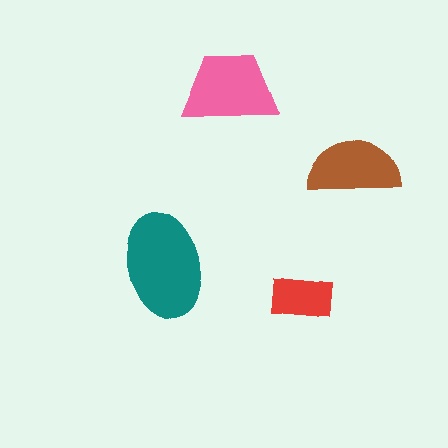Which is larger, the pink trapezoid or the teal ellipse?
The teal ellipse.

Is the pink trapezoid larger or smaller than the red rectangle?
Larger.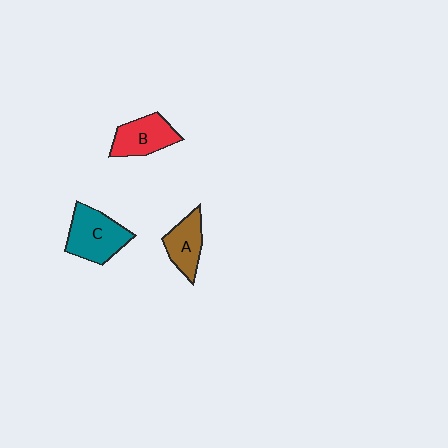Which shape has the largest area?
Shape C (teal).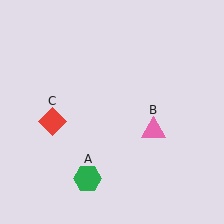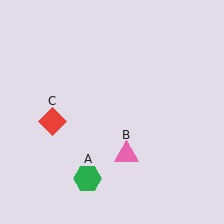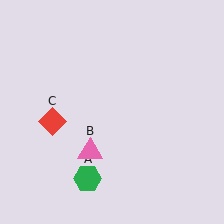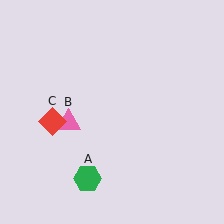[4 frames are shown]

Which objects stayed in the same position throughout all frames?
Green hexagon (object A) and red diamond (object C) remained stationary.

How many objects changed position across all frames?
1 object changed position: pink triangle (object B).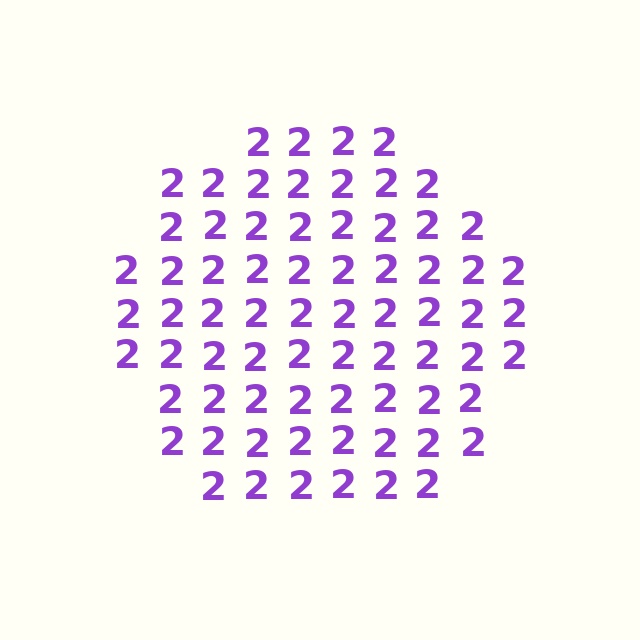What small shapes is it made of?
It is made of small digit 2's.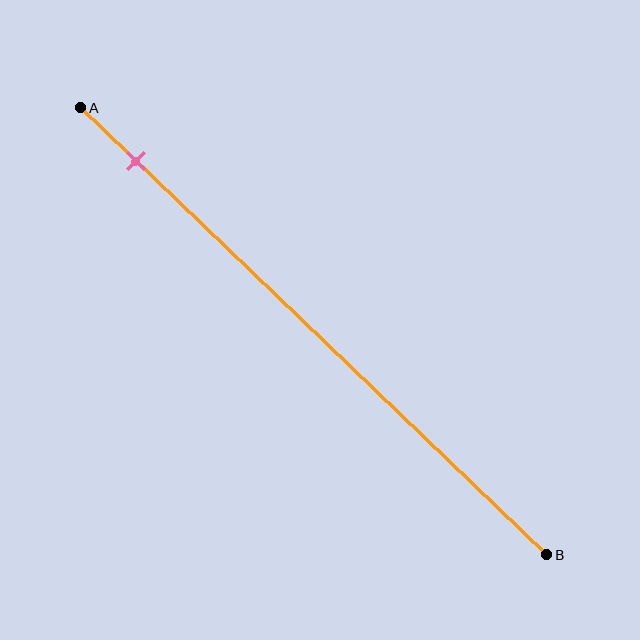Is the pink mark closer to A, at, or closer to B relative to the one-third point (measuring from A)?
The pink mark is closer to point A than the one-third point of segment AB.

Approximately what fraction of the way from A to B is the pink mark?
The pink mark is approximately 10% of the way from A to B.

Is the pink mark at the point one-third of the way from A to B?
No, the mark is at about 10% from A, not at the 33% one-third point.